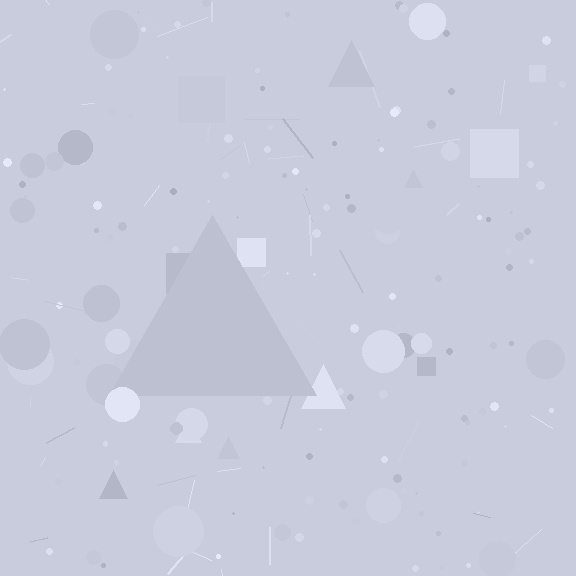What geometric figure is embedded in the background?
A triangle is embedded in the background.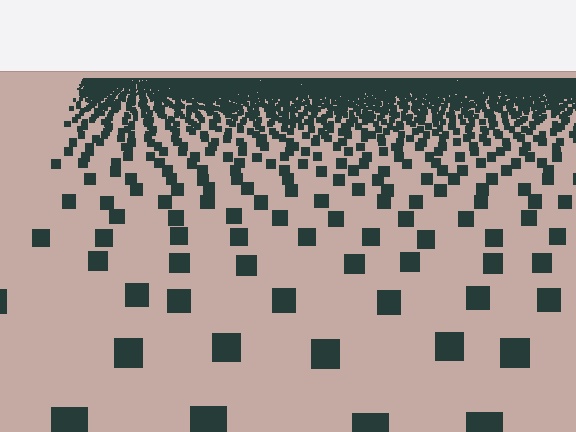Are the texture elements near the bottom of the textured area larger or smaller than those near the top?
Larger. Near the bottom, elements are closer to the viewer and appear at a bigger on-screen size.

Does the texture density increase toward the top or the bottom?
Density increases toward the top.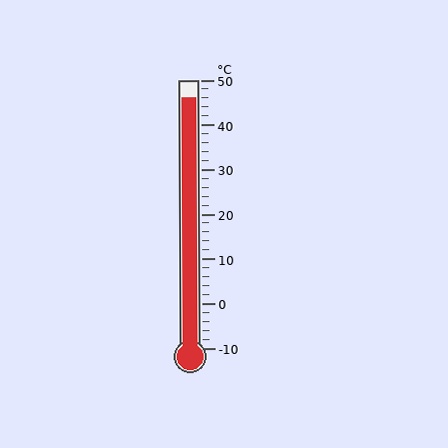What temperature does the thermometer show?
The thermometer shows approximately 46°C.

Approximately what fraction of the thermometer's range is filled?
The thermometer is filled to approximately 95% of its range.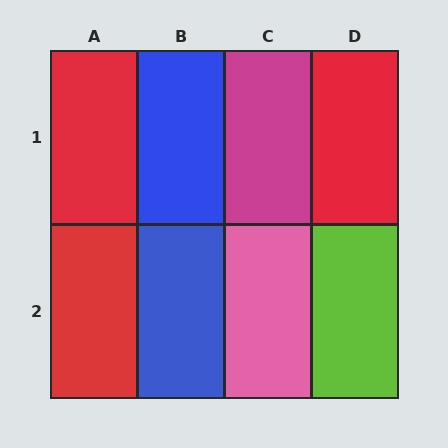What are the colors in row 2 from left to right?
Red, blue, pink, lime.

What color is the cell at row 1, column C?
Magenta.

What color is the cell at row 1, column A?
Red.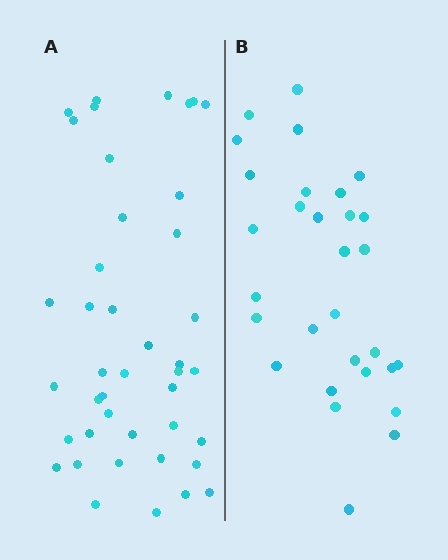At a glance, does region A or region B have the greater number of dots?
Region A (the left region) has more dots.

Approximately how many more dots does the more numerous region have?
Region A has roughly 12 or so more dots than region B.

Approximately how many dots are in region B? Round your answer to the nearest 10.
About 30 dots.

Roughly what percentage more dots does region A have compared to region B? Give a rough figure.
About 40% more.